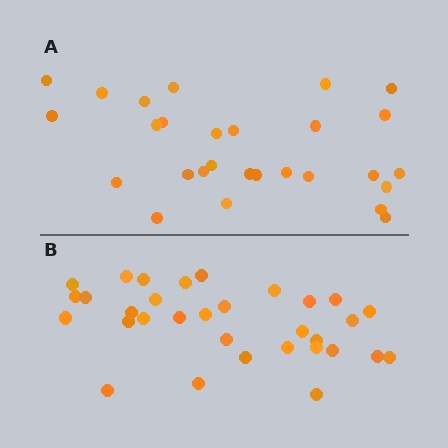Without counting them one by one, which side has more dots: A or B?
Region B (the bottom region) has more dots.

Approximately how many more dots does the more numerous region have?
Region B has about 4 more dots than region A.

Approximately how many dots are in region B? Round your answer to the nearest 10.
About 30 dots. (The exact count is 32, which rounds to 30.)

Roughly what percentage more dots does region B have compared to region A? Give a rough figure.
About 15% more.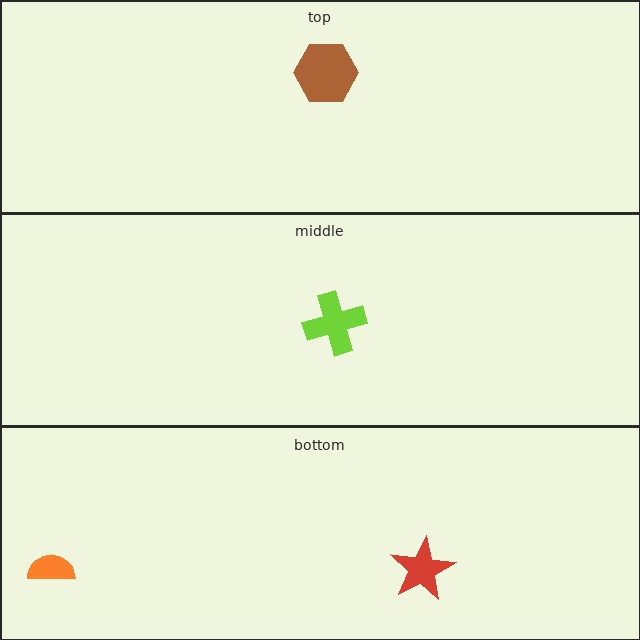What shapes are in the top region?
The brown hexagon.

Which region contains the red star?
The bottom region.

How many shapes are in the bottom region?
2.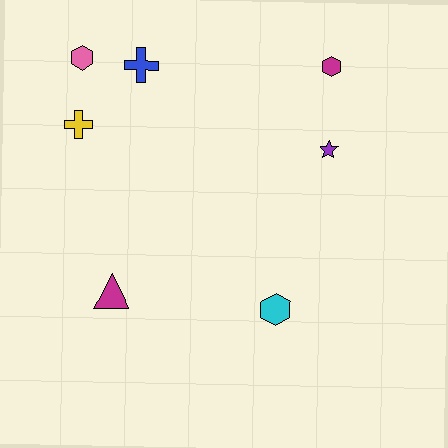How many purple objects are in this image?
There is 1 purple object.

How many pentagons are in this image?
There are no pentagons.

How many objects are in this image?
There are 7 objects.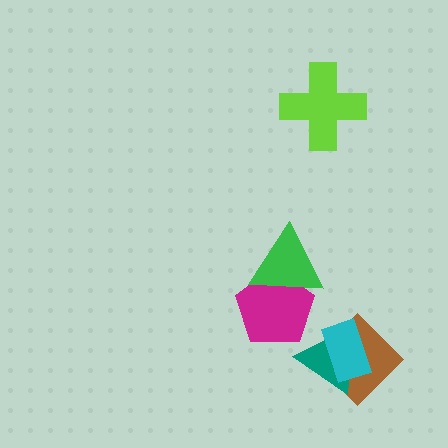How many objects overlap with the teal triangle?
2 objects overlap with the teal triangle.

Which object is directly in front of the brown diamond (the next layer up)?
The teal triangle is directly in front of the brown diamond.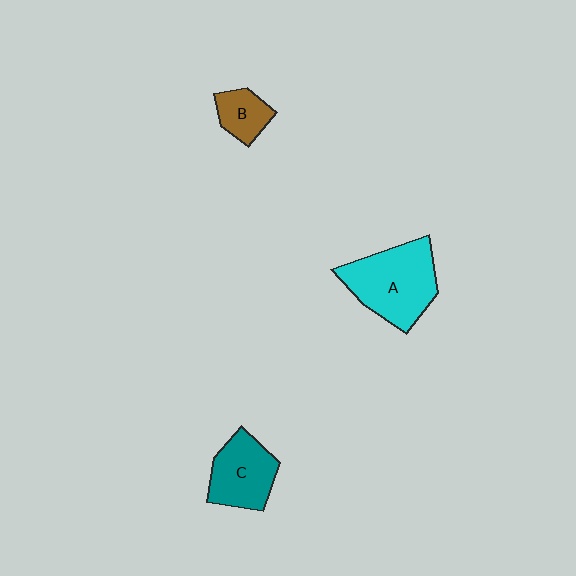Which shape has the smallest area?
Shape B (brown).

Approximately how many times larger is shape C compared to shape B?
Approximately 1.8 times.